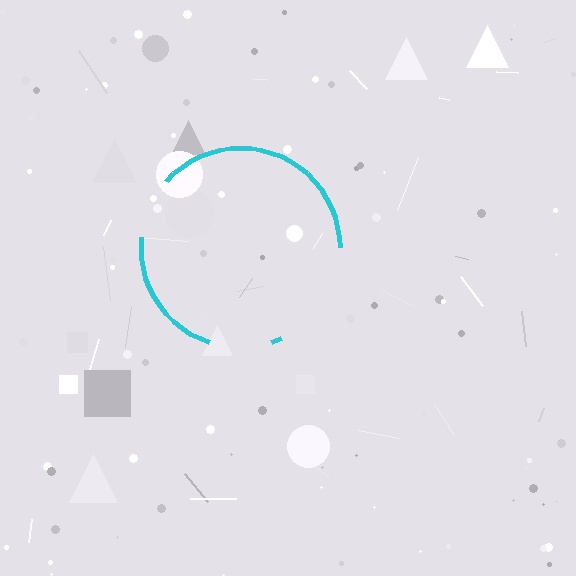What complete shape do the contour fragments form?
The contour fragments form a circle.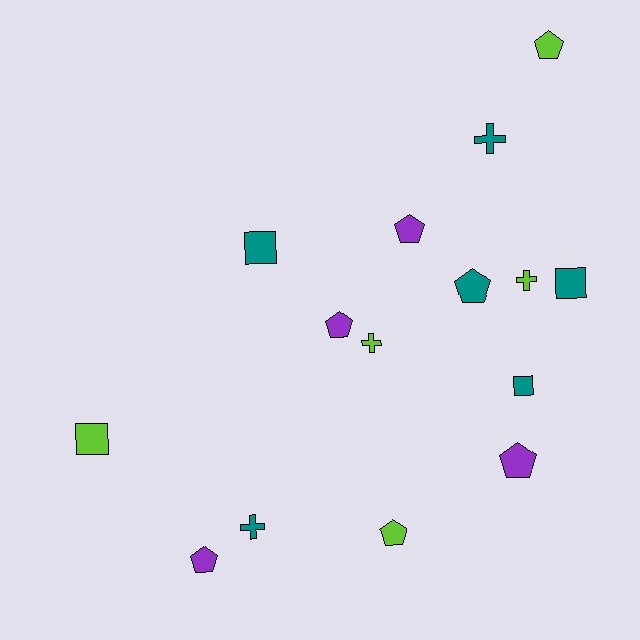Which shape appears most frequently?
Pentagon, with 7 objects.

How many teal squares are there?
There are 3 teal squares.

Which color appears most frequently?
Teal, with 6 objects.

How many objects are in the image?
There are 15 objects.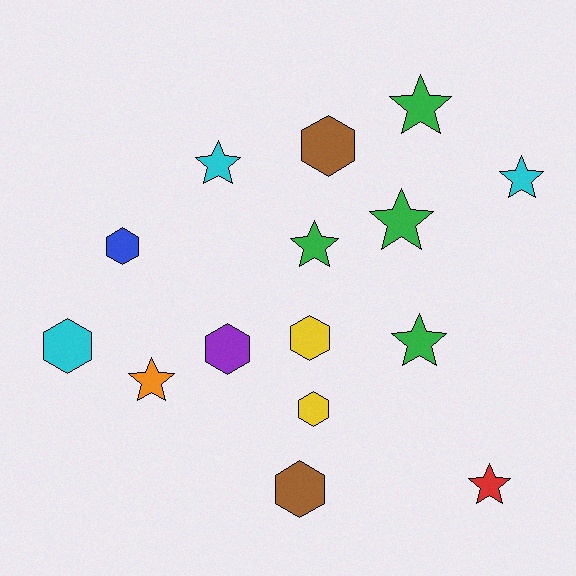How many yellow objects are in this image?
There are 2 yellow objects.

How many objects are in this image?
There are 15 objects.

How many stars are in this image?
There are 8 stars.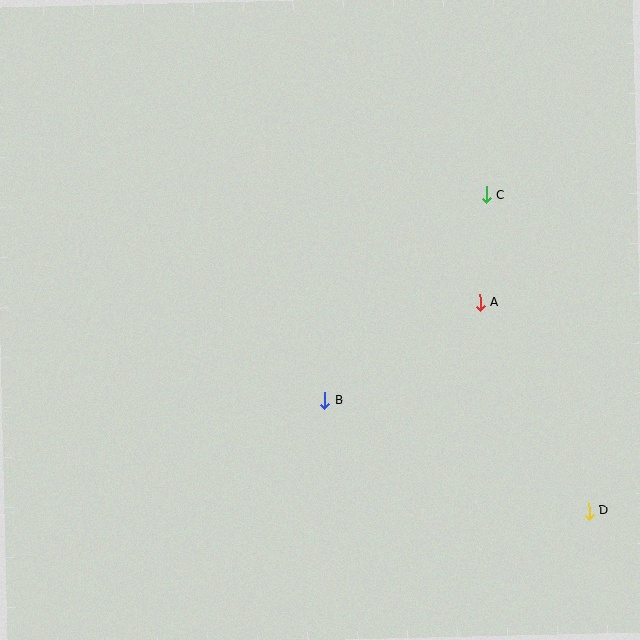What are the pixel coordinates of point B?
Point B is at (325, 400).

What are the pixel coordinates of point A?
Point A is at (480, 303).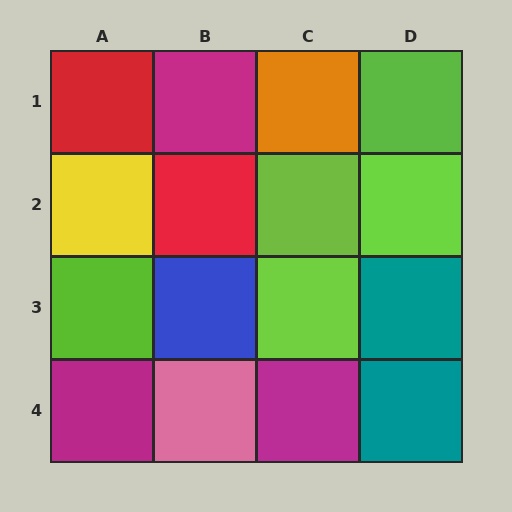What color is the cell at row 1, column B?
Magenta.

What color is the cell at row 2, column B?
Red.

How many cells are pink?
1 cell is pink.